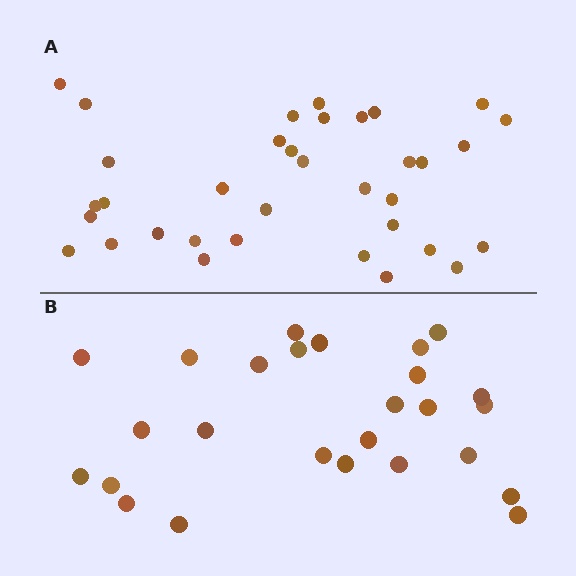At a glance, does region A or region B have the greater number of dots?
Region A (the top region) has more dots.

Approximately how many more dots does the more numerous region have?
Region A has roughly 8 or so more dots than region B.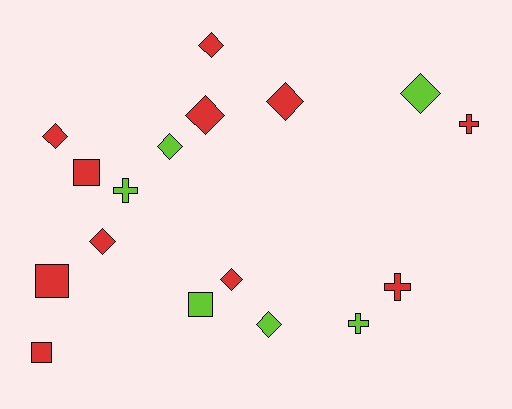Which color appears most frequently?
Red, with 11 objects.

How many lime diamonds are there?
There are 3 lime diamonds.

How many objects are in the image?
There are 17 objects.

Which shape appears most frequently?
Diamond, with 9 objects.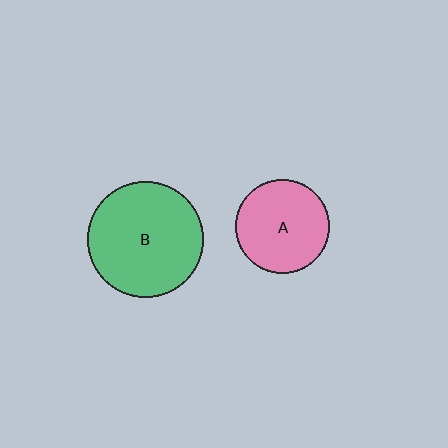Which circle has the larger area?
Circle B (green).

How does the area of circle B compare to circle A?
Approximately 1.5 times.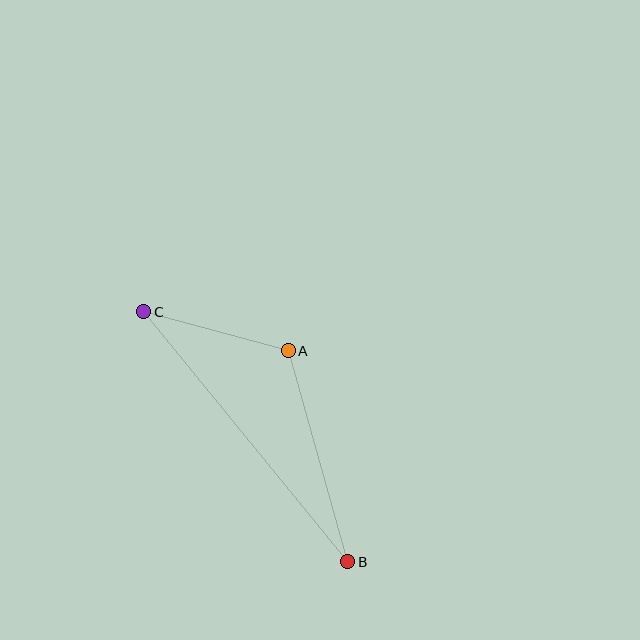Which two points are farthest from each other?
Points B and C are farthest from each other.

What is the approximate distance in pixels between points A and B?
The distance between A and B is approximately 219 pixels.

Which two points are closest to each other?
Points A and C are closest to each other.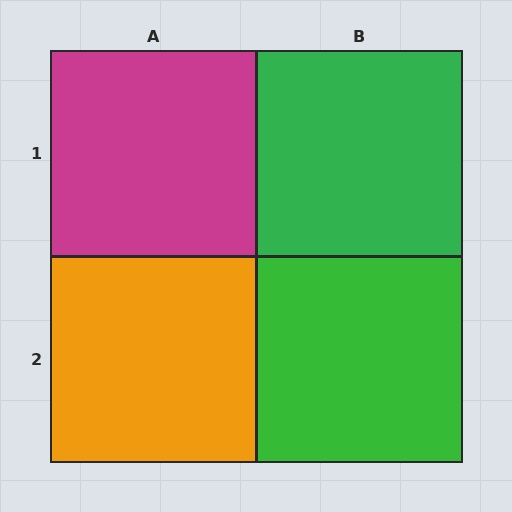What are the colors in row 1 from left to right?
Magenta, green.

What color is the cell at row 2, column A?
Orange.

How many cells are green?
2 cells are green.